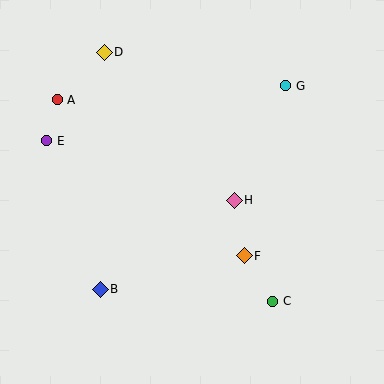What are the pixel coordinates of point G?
Point G is at (286, 86).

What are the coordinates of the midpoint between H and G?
The midpoint between H and G is at (260, 143).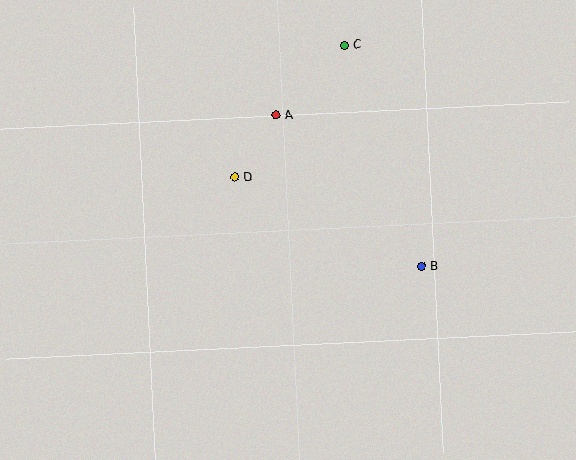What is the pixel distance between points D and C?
The distance between D and C is 172 pixels.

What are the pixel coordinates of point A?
Point A is at (276, 115).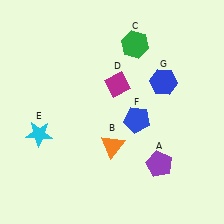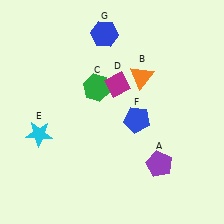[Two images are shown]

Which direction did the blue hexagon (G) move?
The blue hexagon (G) moved left.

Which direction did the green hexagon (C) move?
The green hexagon (C) moved down.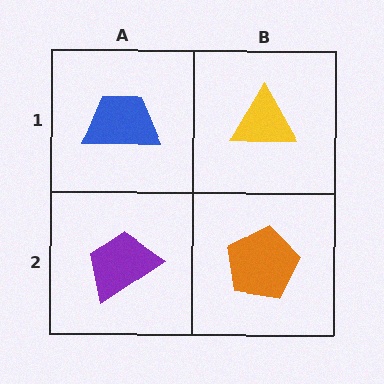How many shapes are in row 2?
2 shapes.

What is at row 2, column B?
An orange pentagon.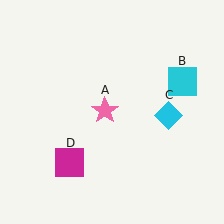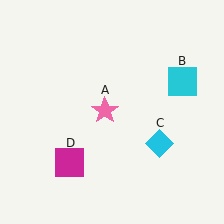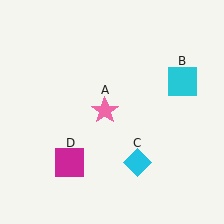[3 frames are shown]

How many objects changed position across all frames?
1 object changed position: cyan diamond (object C).